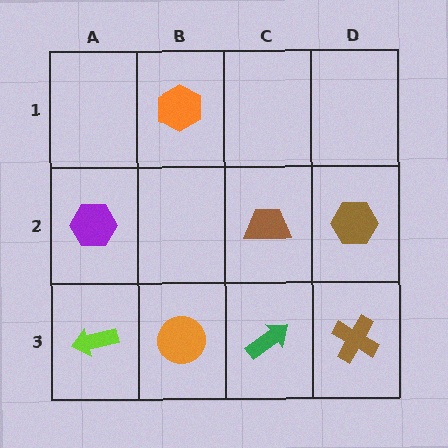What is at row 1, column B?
An orange hexagon.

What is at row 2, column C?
A brown trapezoid.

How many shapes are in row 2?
3 shapes.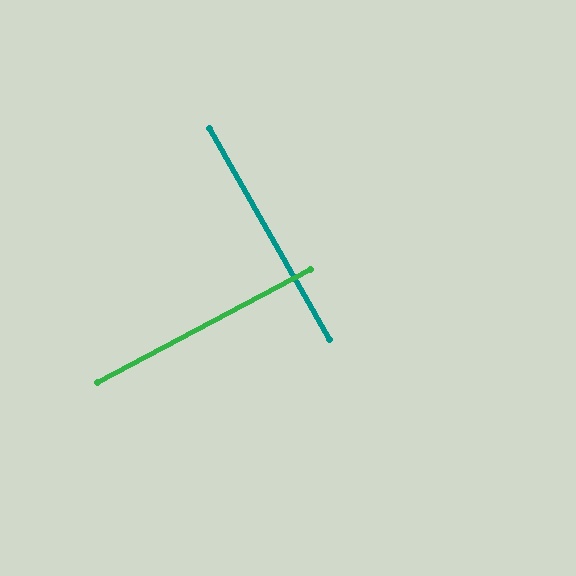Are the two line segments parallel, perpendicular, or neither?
Perpendicular — they meet at approximately 88°.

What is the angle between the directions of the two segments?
Approximately 88 degrees.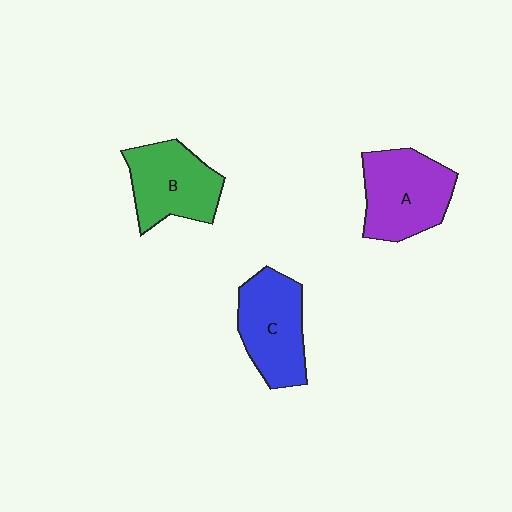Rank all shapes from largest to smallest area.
From largest to smallest: A (purple), C (blue), B (green).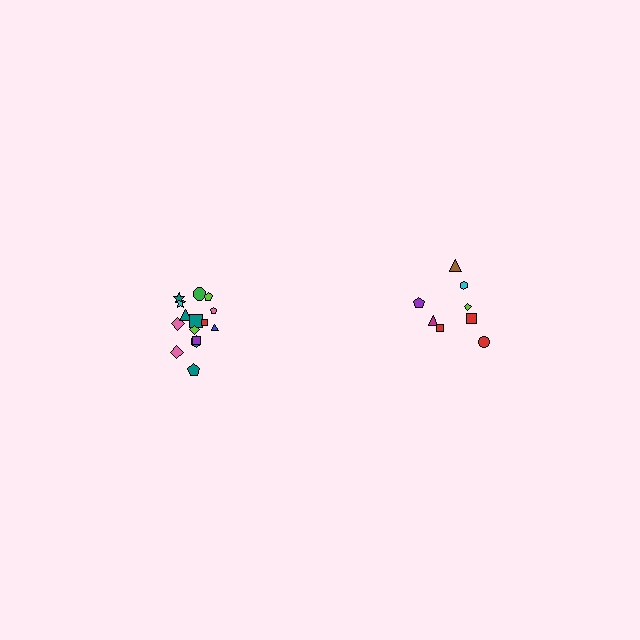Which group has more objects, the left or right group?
The left group.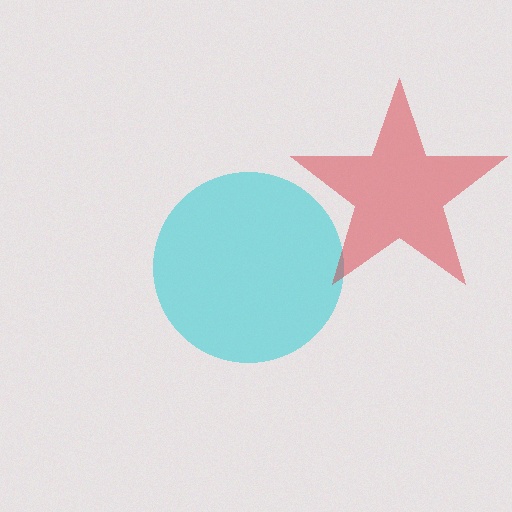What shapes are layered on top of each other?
The layered shapes are: a cyan circle, a red star.